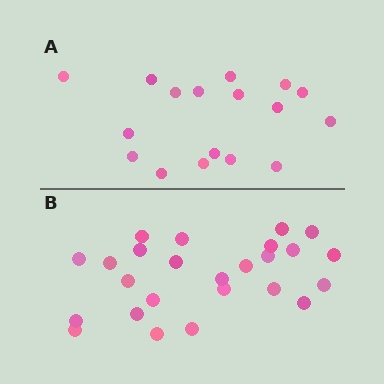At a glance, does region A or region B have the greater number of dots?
Region B (the bottom region) has more dots.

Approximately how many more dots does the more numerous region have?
Region B has roughly 8 or so more dots than region A.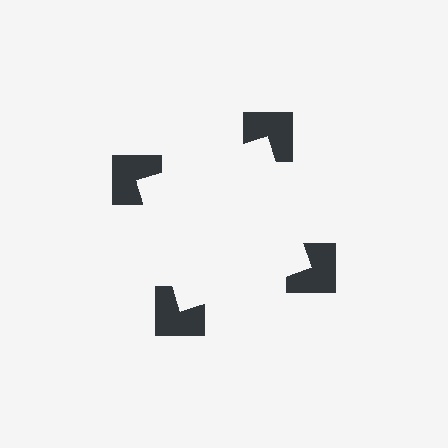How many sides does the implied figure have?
4 sides.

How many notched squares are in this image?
There are 4 — one at each vertex of the illusory square.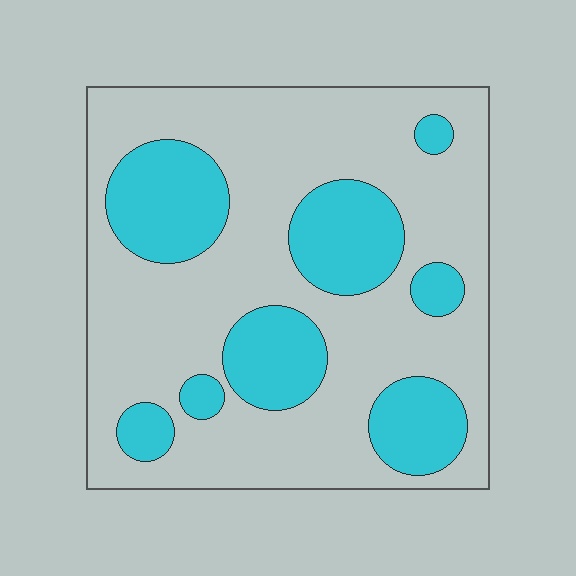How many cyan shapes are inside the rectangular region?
8.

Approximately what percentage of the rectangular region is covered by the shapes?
Approximately 30%.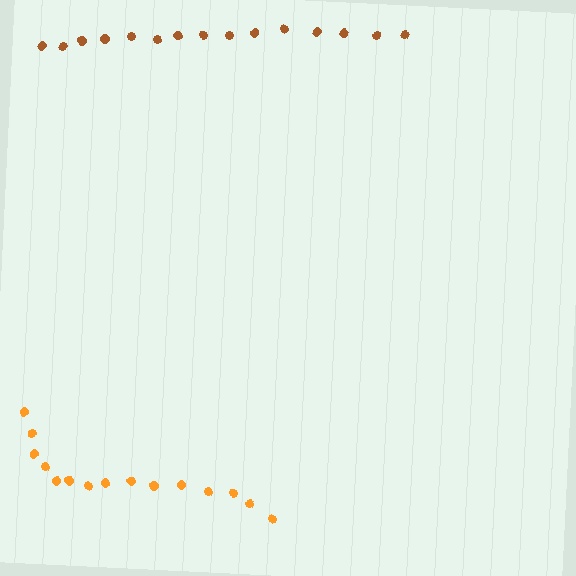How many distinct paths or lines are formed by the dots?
There are 2 distinct paths.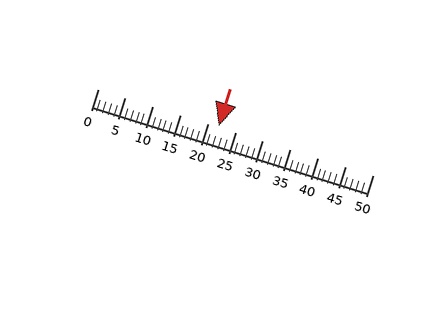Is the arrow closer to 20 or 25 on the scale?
The arrow is closer to 20.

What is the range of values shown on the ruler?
The ruler shows values from 0 to 50.